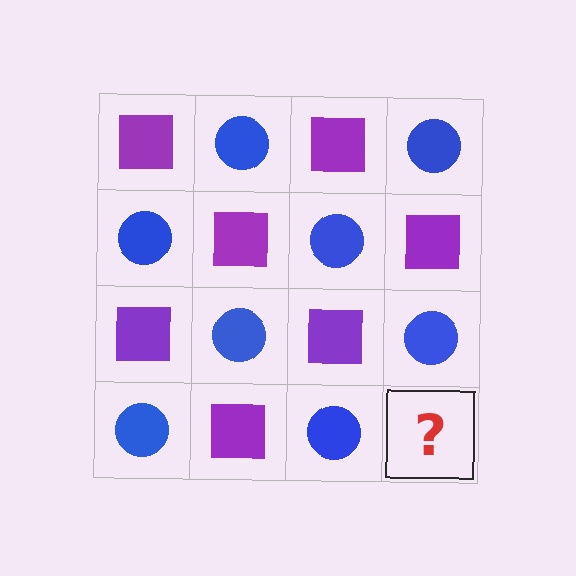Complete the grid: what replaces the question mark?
The question mark should be replaced with a purple square.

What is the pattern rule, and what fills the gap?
The rule is that it alternates purple square and blue circle in a checkerboard pattern. The gap should be filled with a purple square.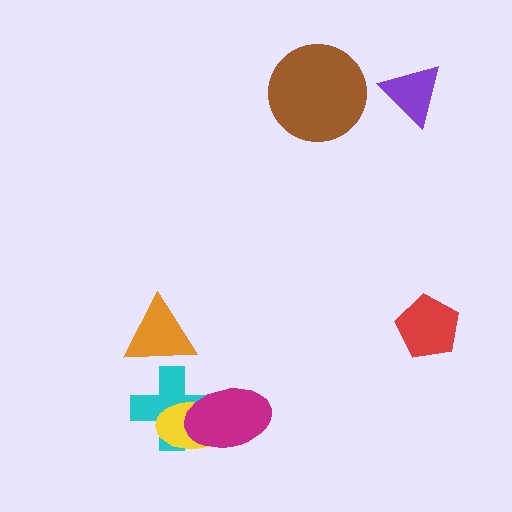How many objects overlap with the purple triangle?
0 objects overlap with the purple triangle.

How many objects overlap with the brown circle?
0 objects overlap with the brown circle.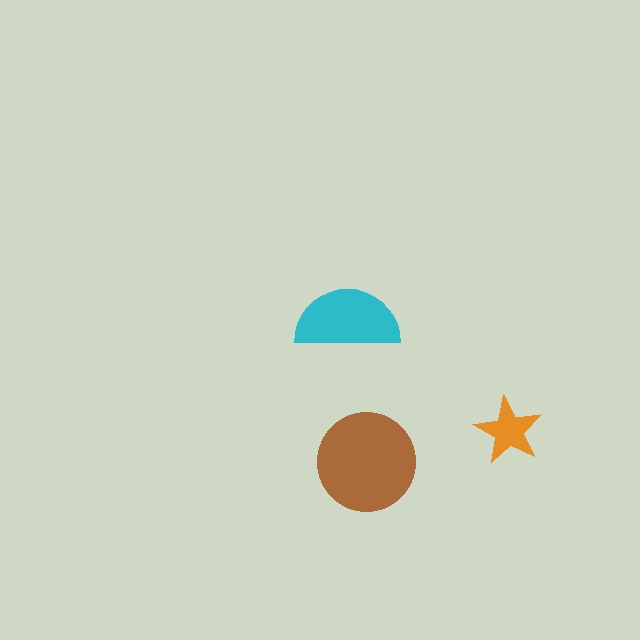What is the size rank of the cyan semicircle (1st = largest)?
2nd.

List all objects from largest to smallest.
The brown circle, the cyan semicircle, the orange star.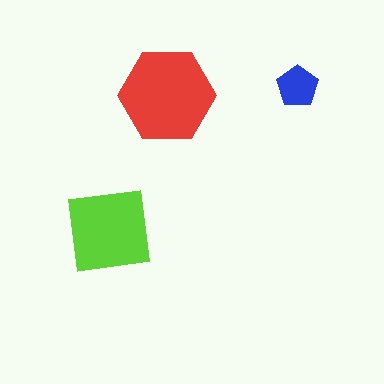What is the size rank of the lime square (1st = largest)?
2nd.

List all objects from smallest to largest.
The blue pentagon, the lime square, the red hexagon.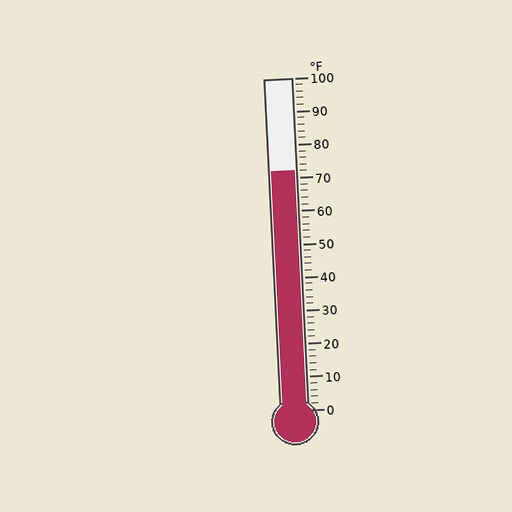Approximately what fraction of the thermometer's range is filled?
The thermometer is filled to approximately 70% of its range.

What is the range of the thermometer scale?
The thermometer scale ranges from 0°F to 100°F.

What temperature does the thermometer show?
The thermometer shows approximately 72°F.